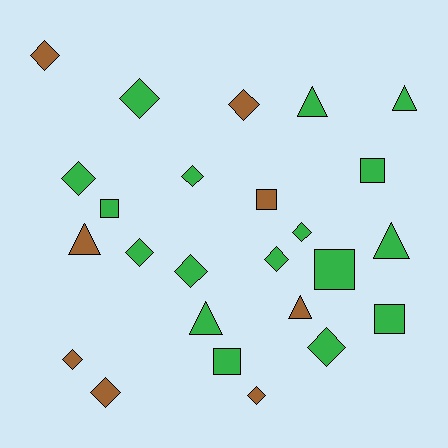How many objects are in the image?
There are 25 objects.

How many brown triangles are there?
There are 2 brown triangles.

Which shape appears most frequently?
Diamond, with 13 objects.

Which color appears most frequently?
Green, with 17 objects.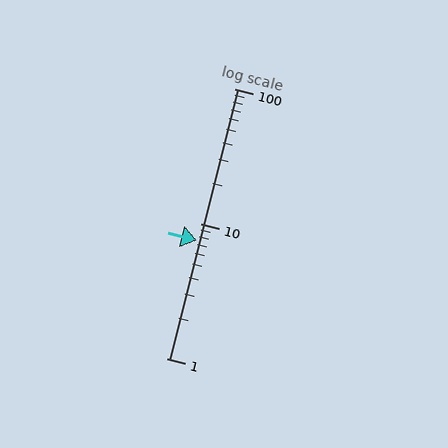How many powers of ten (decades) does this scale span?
The scale spans 2 decades, from 1 to 100.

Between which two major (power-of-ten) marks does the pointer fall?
The pointer is between 1 and 10.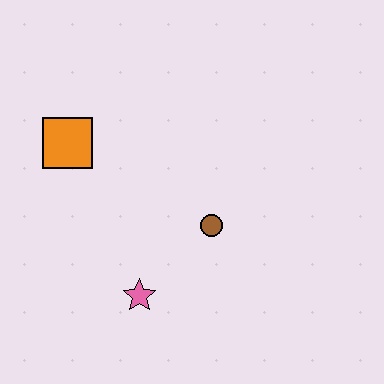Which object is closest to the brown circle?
The pink star is closest to the brown circle.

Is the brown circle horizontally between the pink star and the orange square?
No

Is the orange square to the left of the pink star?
Yes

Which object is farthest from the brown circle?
The orange square is farthest from the brown circle.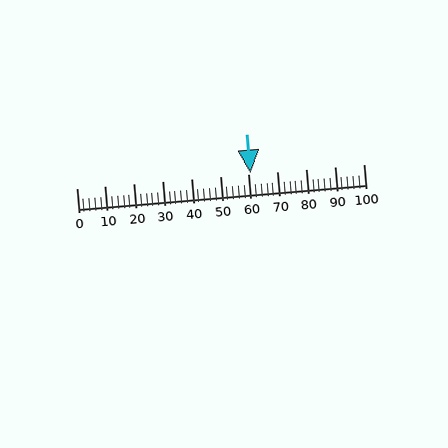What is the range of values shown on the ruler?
The ruler shows values from 0 to 100.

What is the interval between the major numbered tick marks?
The major tick marks are spaced 10 units apart.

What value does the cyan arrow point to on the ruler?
The cyan arrow points to approximately 60.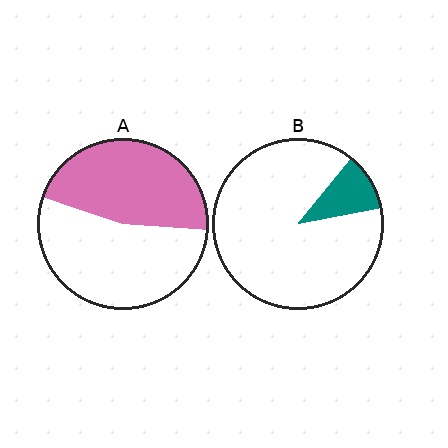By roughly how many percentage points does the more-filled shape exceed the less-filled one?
By roughly 35 percentage points (A over B).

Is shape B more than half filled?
No.